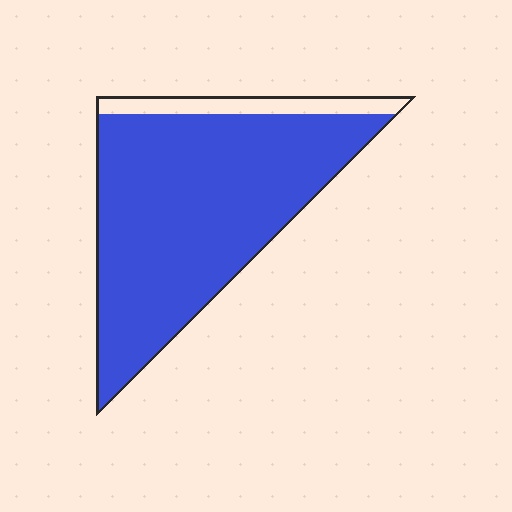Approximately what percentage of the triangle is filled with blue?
Approximately 90%.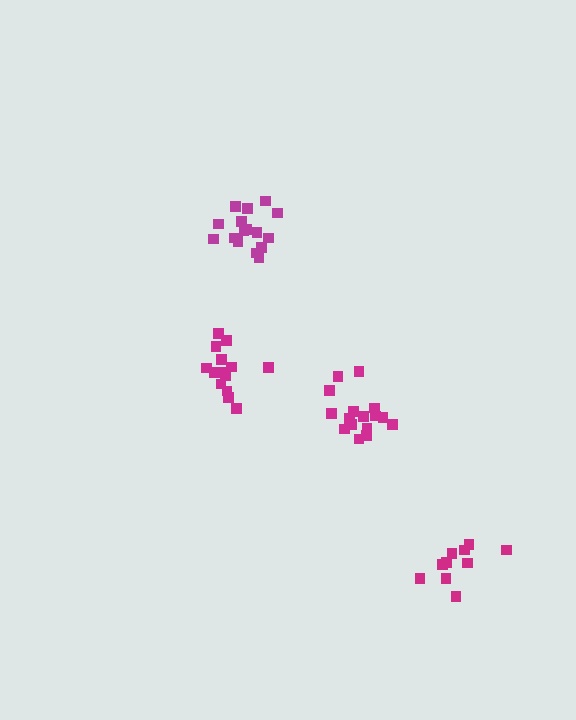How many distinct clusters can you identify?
There are 4 distinct clusters.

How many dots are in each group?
Group 1: 16 dots, Group 2: 16 dots, Group 3: 10 dots, Group 4: 14 dots (56 total).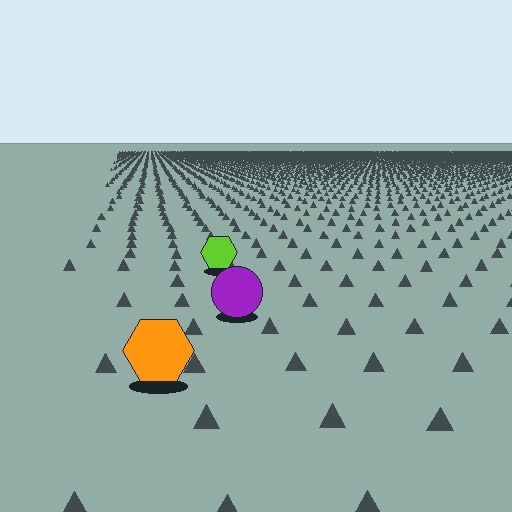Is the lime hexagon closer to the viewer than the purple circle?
No. The purple circle is closer — you can tell from the texture gradient: the ground texture is coarser near it.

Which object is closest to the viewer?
The orange hexagon is closest. The texture marks near it are larger and more spread out.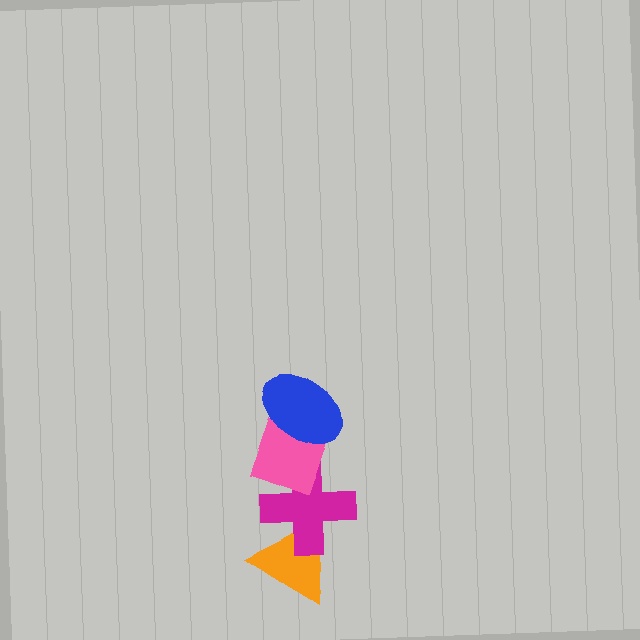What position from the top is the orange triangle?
The orange triangle is 4th from the top.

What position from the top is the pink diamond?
The pink diamond is 2nd from the top.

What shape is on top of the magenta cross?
The pink diamond is on top of the magenta cross.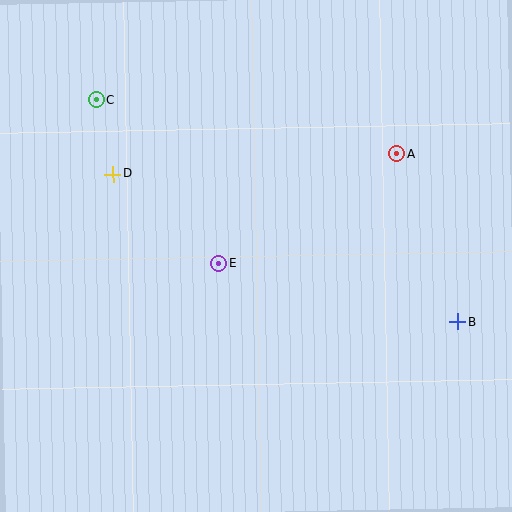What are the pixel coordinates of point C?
Point C is at (96, 100).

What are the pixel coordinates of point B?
Point B is at (458, 322).